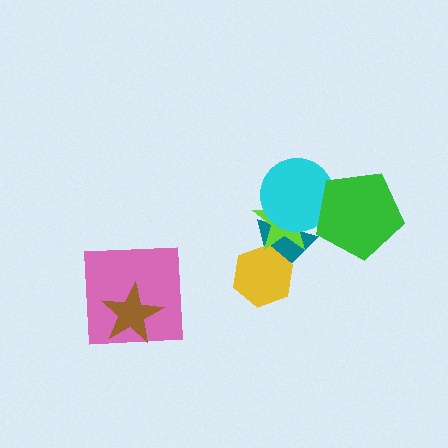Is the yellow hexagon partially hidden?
Yes, it is partially covered by another shape.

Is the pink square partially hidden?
Yes, it is partially covered by another shape.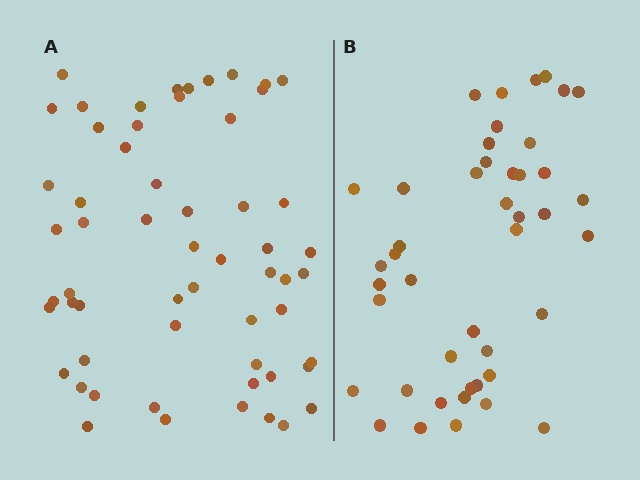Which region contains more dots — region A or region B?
Region A (the left region) has more dots.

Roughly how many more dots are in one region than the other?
Region A has approximately 15 more dots than region B.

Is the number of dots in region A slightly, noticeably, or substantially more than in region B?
Region A has noticeably more, but not dramatically so. The ratio is roughly 1.3 to 1.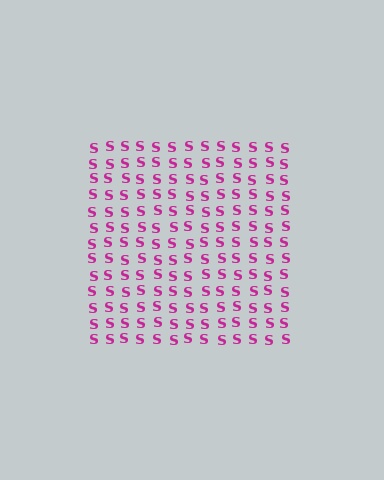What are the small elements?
The small elements are letter S's.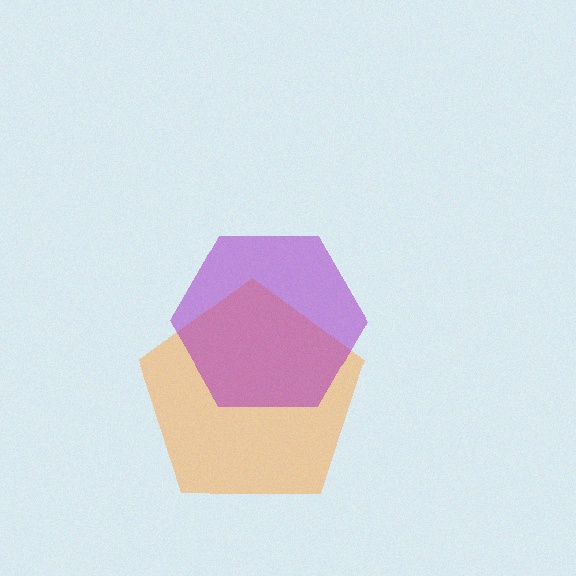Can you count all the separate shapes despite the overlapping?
Yes, there are 2 separate shapes.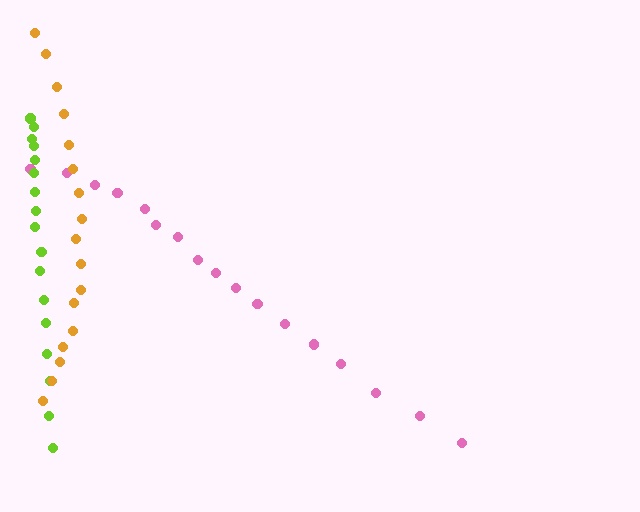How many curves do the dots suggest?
There are 3 distinct paths.